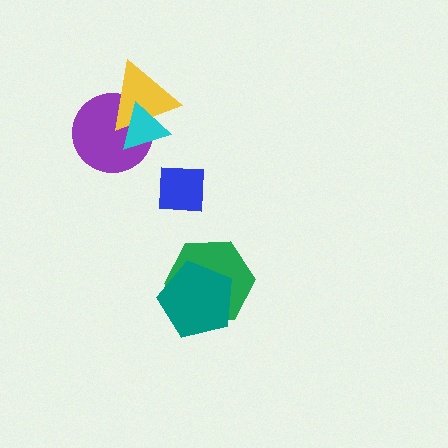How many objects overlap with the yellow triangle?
2 objects overlap with the yellow triangle.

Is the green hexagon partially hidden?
Yes, it is partially covered by another shape.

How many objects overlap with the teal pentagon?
1 object overlaps with the teal pentagon.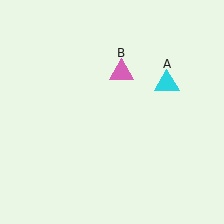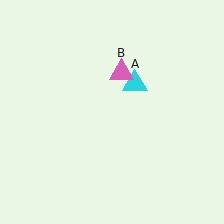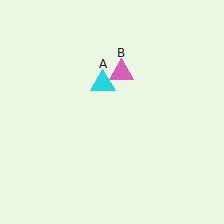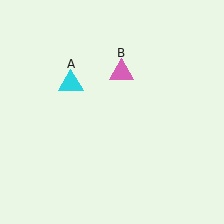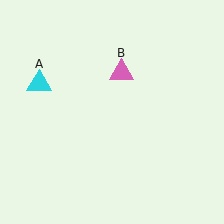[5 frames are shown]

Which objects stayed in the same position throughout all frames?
Pink triangle (object B) remained stationary.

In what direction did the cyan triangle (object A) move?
The cyan triangle (object A) moved left.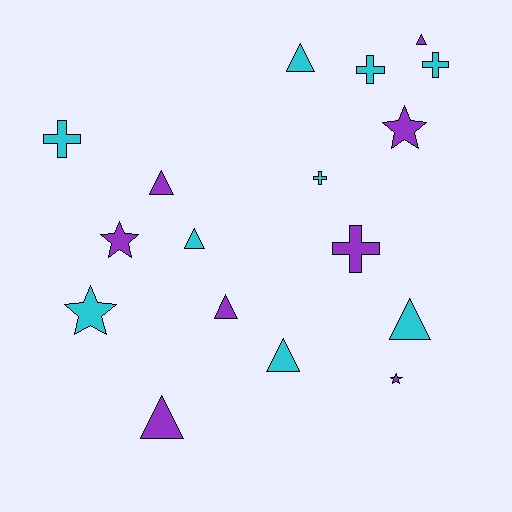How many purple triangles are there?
There are 4 purple triangles.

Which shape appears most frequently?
Triangle, with 8 objects.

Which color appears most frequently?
Cyan, with 9 objects.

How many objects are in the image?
There are 17 objects.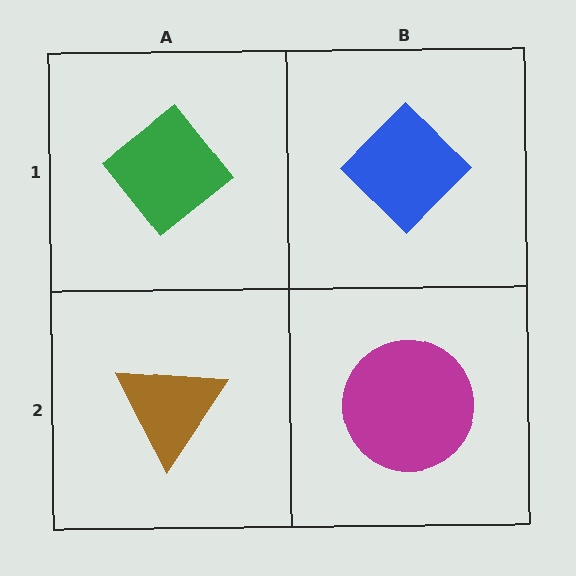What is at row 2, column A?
A brown triangle.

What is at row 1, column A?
A green diamond.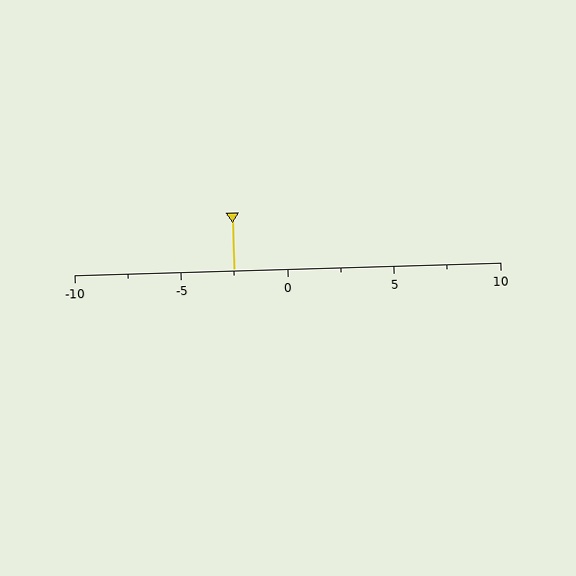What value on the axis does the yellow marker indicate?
The marker indicates approximately -2.5.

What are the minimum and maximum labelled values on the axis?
The axis runs from -10 to 10.